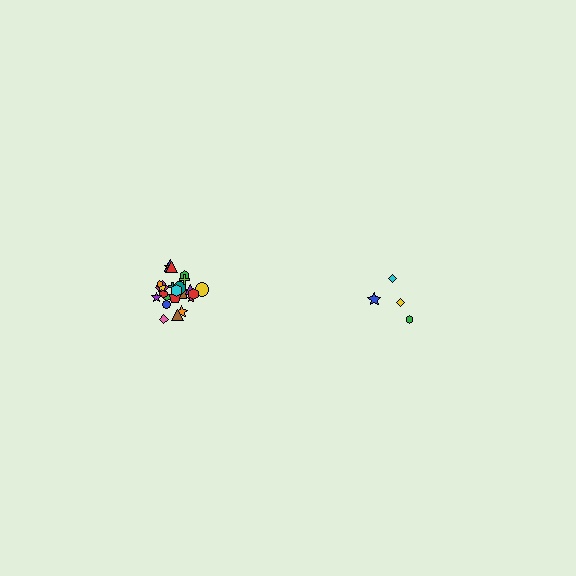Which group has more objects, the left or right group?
The left group.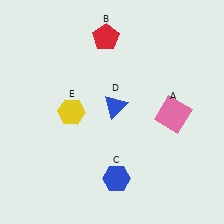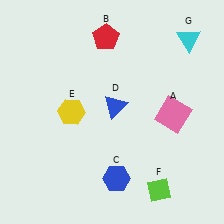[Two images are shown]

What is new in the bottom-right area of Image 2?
A lime diamond (F) was added in the bottom-right area of Image 2.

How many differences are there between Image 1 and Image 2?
There are 2 differences between the two images.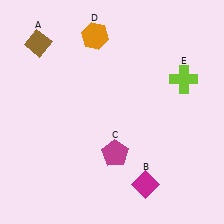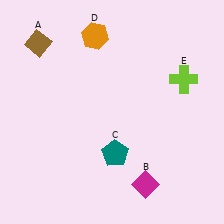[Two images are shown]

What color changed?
The pentagon (C) changed from magenta in Image 1 to teal in Image 2.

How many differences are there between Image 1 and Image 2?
There is 1 difference between the two images.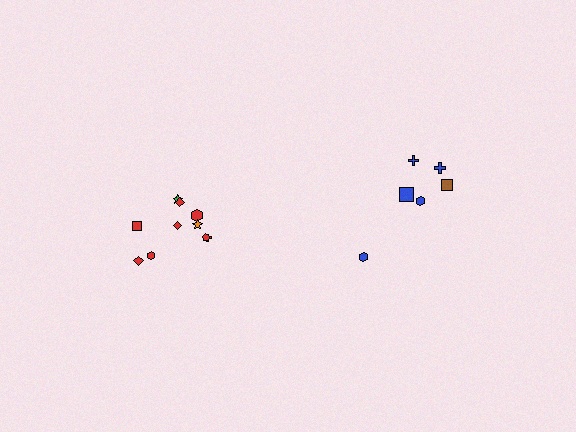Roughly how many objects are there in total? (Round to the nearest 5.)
Roughly 15 objects in total.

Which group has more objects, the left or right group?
The left group.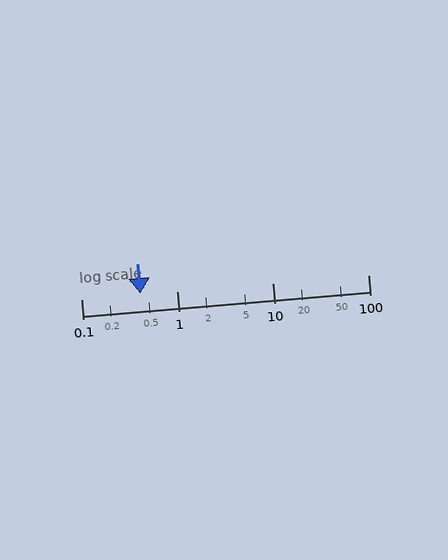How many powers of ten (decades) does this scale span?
The scale spans 3 decades, from 0.1 to 100.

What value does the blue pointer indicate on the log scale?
The pointer indicates approximately 0.42.